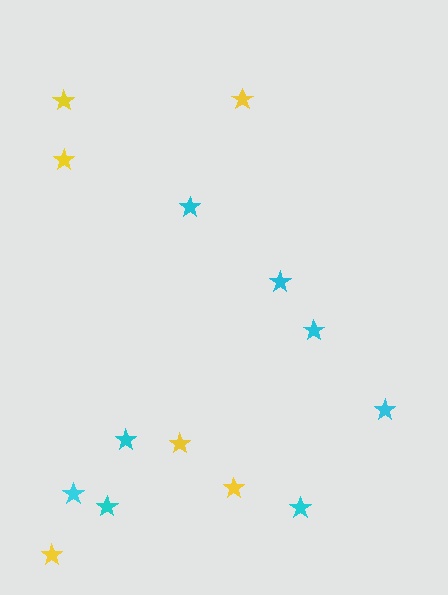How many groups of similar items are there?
There are 2 groups: one group of cyan stars (8) and one group of yellow stars (6).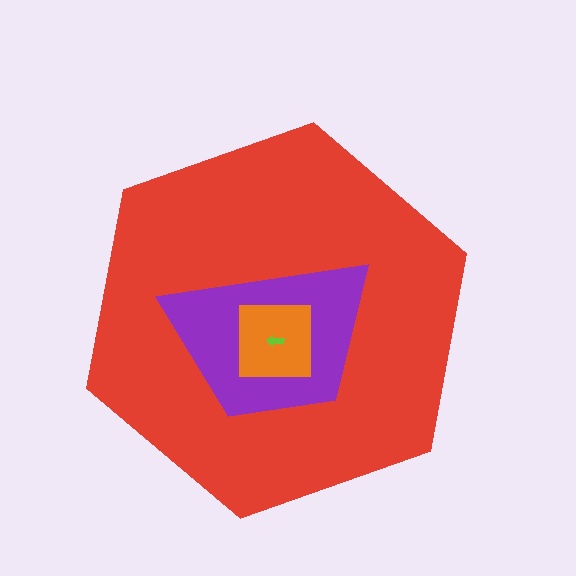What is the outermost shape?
The red hexagon.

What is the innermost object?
The lime arrow.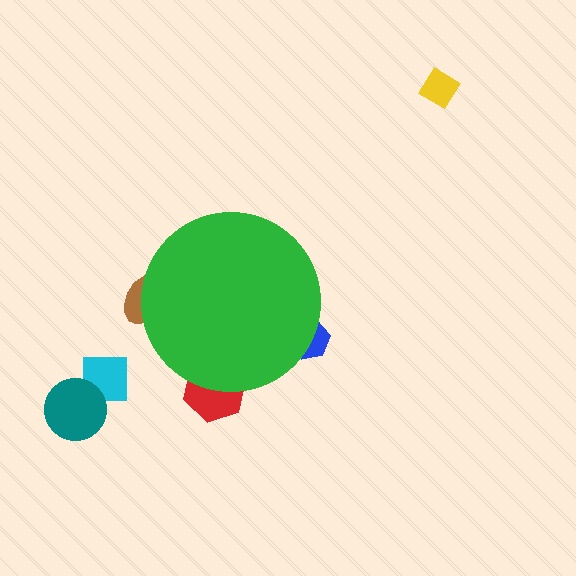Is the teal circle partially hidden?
No, the teal circle is fully visible.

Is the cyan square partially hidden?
No, the cyan square is fully visible.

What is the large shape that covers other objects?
A green circle.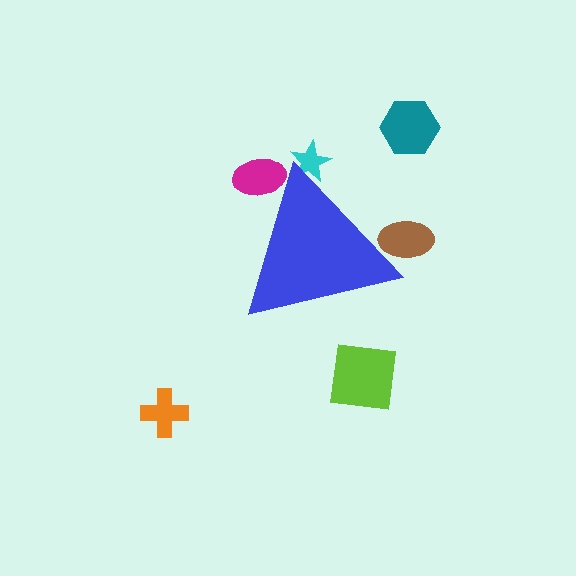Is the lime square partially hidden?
No, the lime square is fully visible.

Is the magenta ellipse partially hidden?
Yes, the magenta ellipse is partially hidden behind the blue triangle.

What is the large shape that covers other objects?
A blue triangle.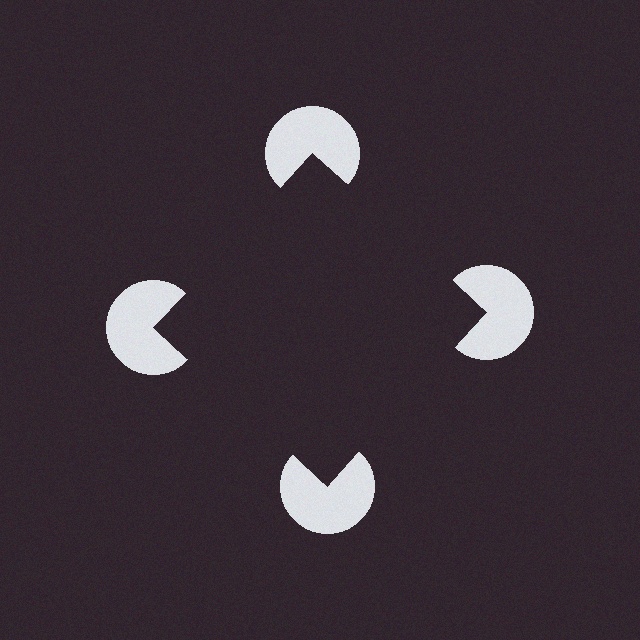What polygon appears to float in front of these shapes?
An illusory square — its edges are inferred from the aligned wedge cuts in the pac-man discs, not physically drawn.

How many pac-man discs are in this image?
There are 4 — one at each vertex of the illusory square.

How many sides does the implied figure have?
4 sides.